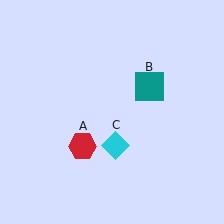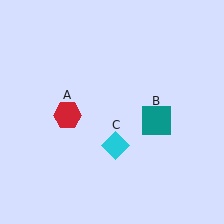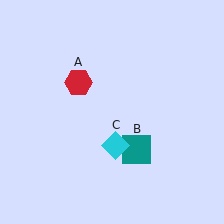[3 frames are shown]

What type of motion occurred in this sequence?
The red hexagon (object A), teal square (object B) rotated clockwise around the center of the scene.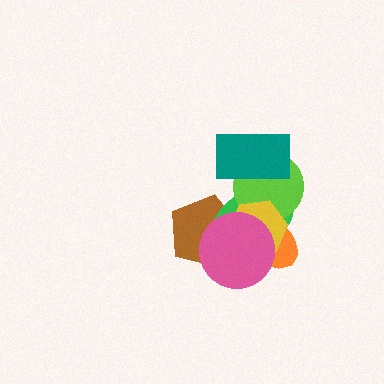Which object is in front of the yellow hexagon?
The pink circle is in front of the yellow hexagon.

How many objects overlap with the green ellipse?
6 objects overlap with the green ellipse.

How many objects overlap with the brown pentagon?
4 objects overlap with the brown pentagon.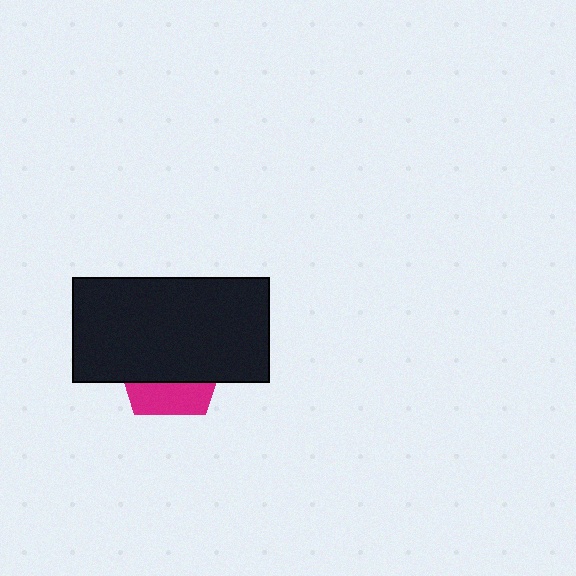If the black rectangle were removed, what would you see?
You would see the complete magenta pentagon.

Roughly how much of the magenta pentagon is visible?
A small part of it is visible (roughly 30%).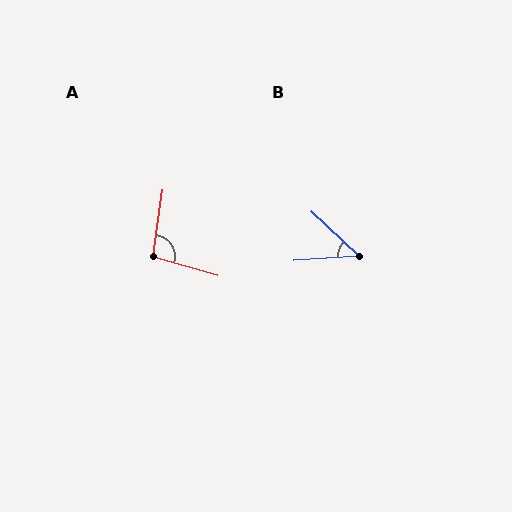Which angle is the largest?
A, at approximately 98 degrees.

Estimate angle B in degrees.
Approximately 47 degrees.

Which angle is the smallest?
B, at approximately 47 degrees.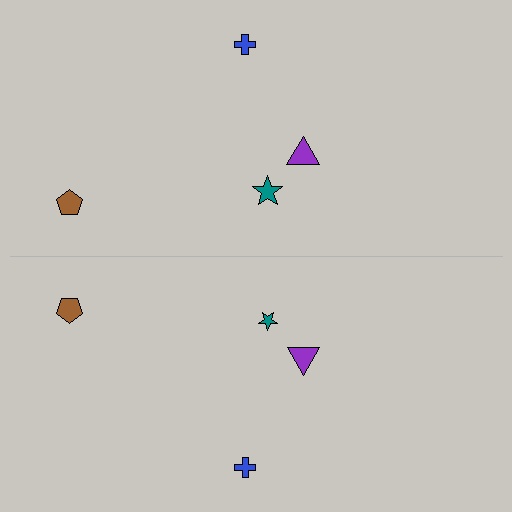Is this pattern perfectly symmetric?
No, the pattern is not perfectly symmetric. The teal star on the bottom side has a different size than its mirror counterpart.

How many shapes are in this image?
There are 8 shapes in this image.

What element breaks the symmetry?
The teal star on the bottom side has a different size than its mirror counterpart.